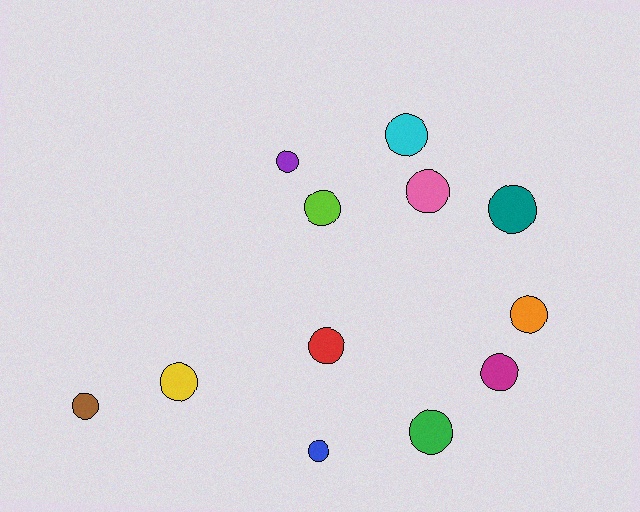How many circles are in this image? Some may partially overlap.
There are 12 circles.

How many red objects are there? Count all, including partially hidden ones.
There is 1 red object.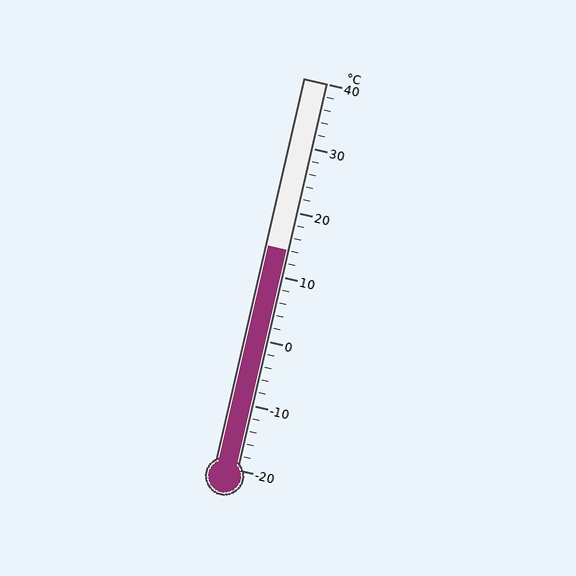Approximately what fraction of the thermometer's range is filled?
The thermometer is filled to approximately 55% of its range.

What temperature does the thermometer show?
The thermometer shows approximately 14°C.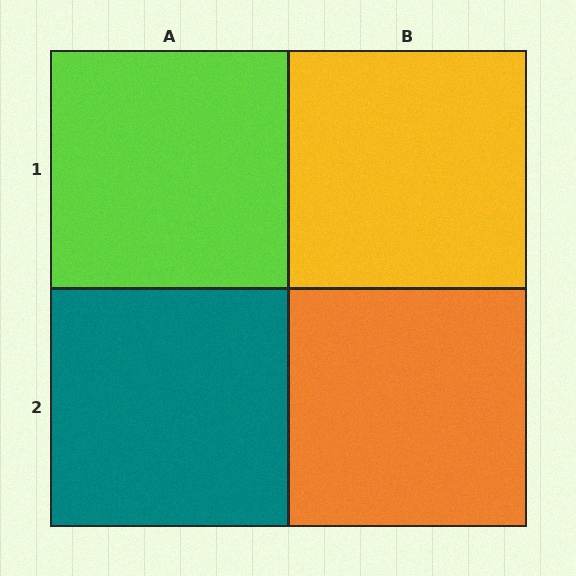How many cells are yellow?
1 cell is yellow.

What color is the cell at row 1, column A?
Lime.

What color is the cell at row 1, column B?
Yellow.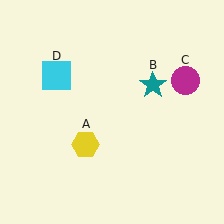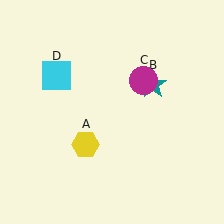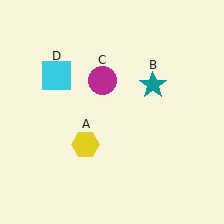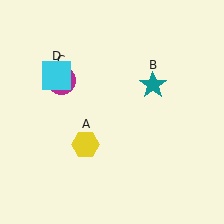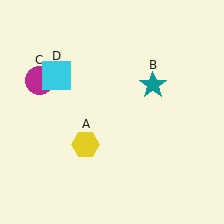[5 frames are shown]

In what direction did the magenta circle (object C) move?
The magenta circle (object C) moved left.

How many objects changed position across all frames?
1 object changed position: magenta circle (object C).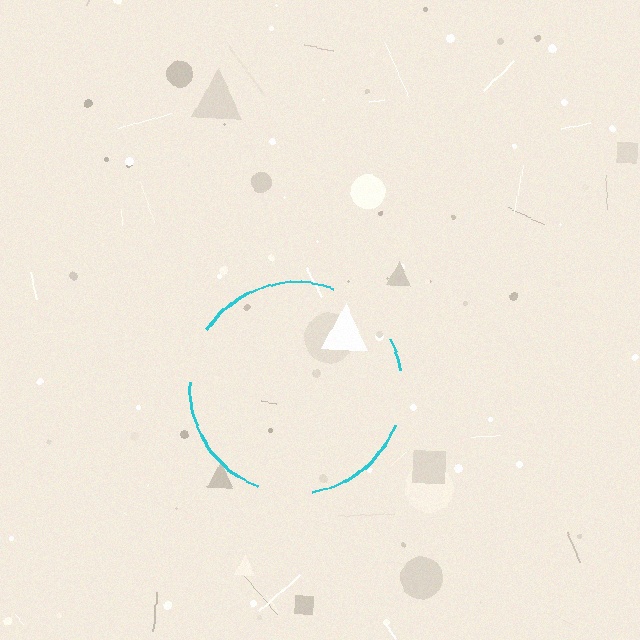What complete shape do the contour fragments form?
The contour fragments form a circle.